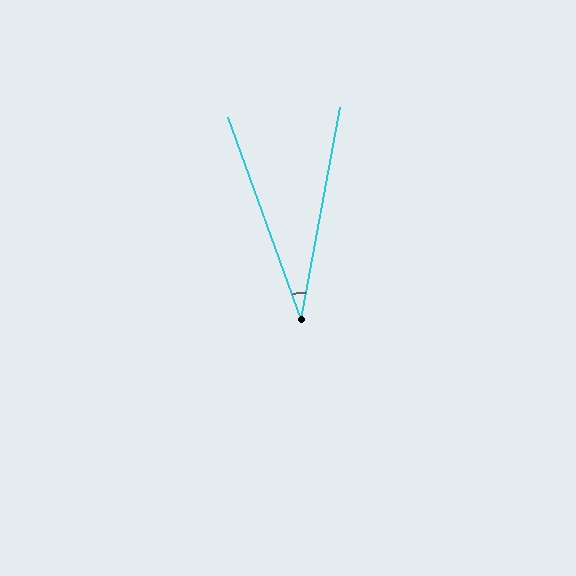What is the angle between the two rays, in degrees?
Approximately 30 degrees.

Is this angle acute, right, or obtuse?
It is acute.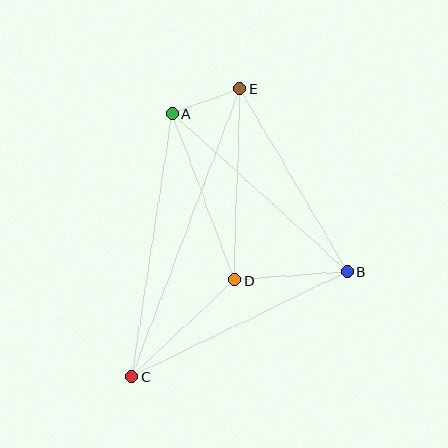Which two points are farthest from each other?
Points C and E are farthest from each other.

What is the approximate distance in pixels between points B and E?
The distance between B and E is approximately 212 pixels.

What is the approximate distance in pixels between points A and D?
The distance between A and D is approximately 178 pixels.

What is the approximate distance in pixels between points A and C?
The distance between A and C is approximately 266 pixels.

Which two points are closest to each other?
Points A and E are closest to each other.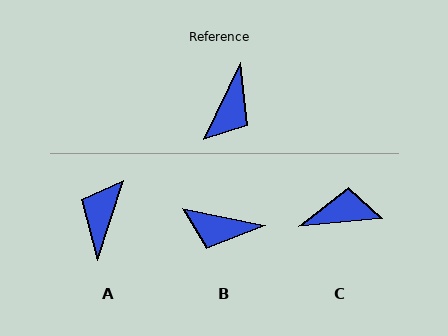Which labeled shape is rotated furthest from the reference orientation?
A, about 172 degrees away.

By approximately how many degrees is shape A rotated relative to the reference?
Approximately 172 degrees clockwise.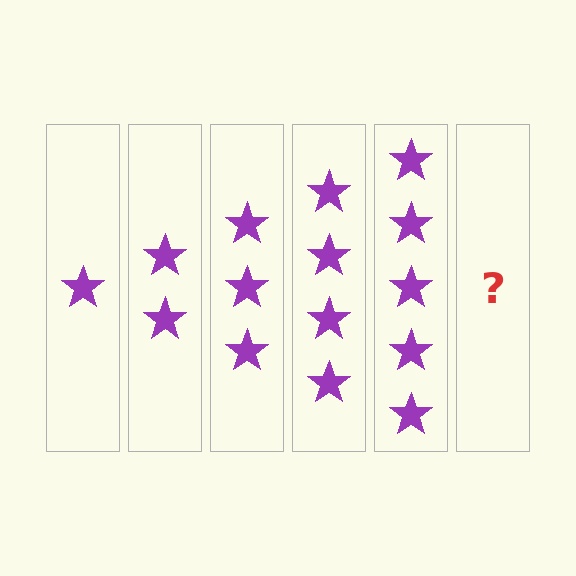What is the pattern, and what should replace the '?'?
The pattern is that each step adds one more star. The '?' should be 6 stars.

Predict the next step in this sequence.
The next step is 6 stars.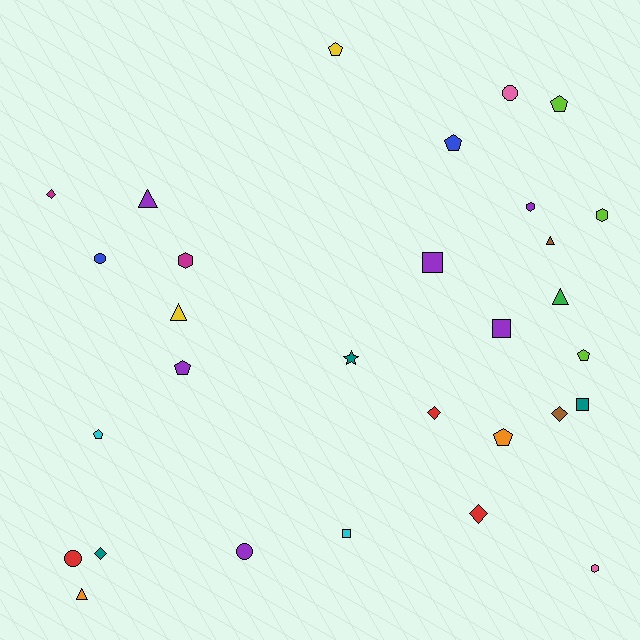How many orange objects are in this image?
There are 2 orange objects.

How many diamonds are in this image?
There are 5 diamonds.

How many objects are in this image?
There are 30 objects.